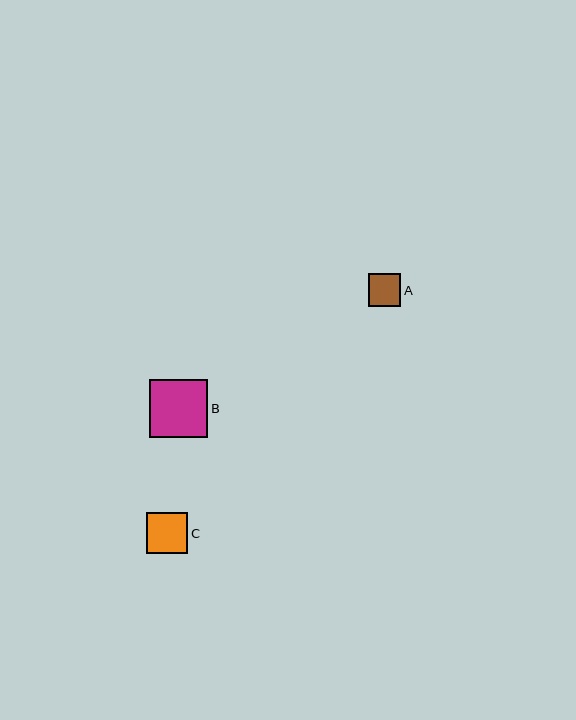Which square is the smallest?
Square A is the smallest with a size of approximately 32 pixels.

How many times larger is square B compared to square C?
Square B is approximately 1.4 times the size of square C.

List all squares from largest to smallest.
From largest to smallest: B, C, A.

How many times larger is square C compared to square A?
Square C is approximately 1.3 times the size of square A.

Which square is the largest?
Square B is the largest with a size of approximately 58 pixels.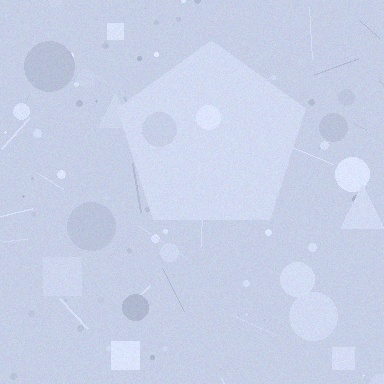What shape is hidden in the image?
A pentagon is hidden in the image.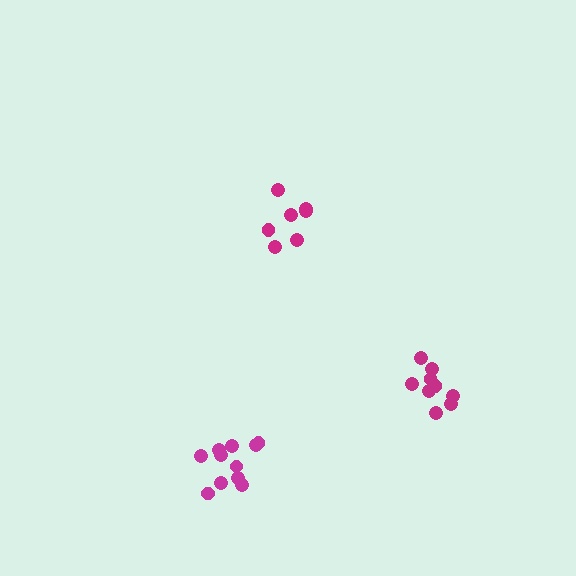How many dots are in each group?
Group 1: 7 dots, Group 2: 11 dots, Group 3: 9 dots (27 total).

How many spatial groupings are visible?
There are 3 spatial groupings.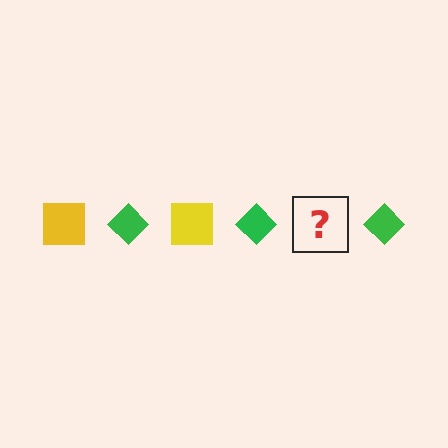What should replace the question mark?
The question mark should be replaced with a yellow square.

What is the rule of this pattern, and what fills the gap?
The rule is that the pattern alternates between yellow square and green diamond. The gap should be filled with a yellow square.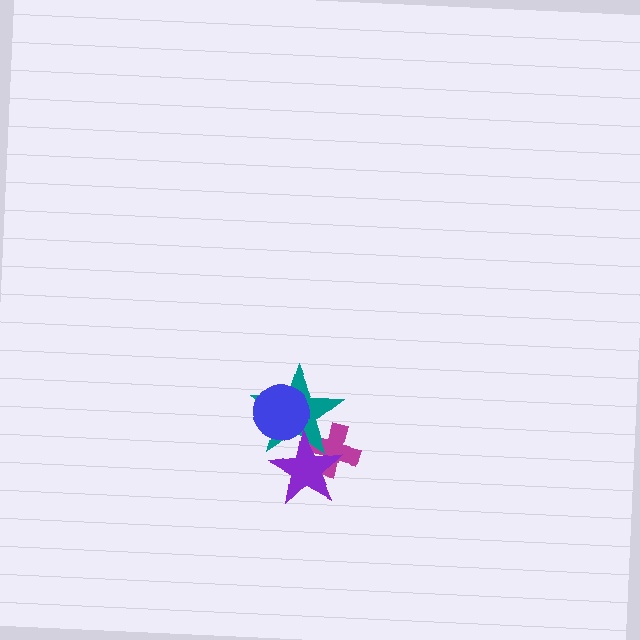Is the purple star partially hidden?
No, no other shape covers it.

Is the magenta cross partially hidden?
Yes, it is partially covered by another shape.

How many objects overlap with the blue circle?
1 object overlaps with the blue circle.